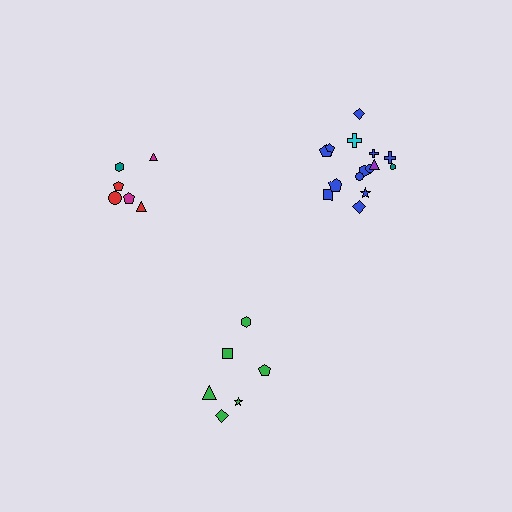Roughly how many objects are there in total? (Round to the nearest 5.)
Roughly 25 objects in total.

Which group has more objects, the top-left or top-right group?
The top-right group.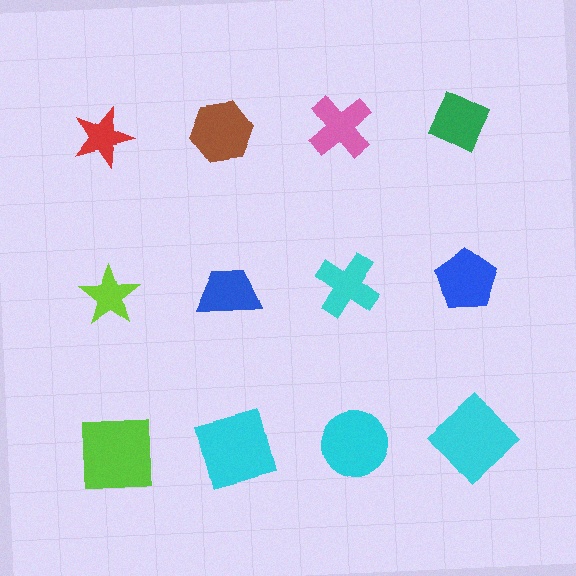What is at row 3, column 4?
A cyan diamond.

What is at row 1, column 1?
A red star.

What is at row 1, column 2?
A brown hexagon.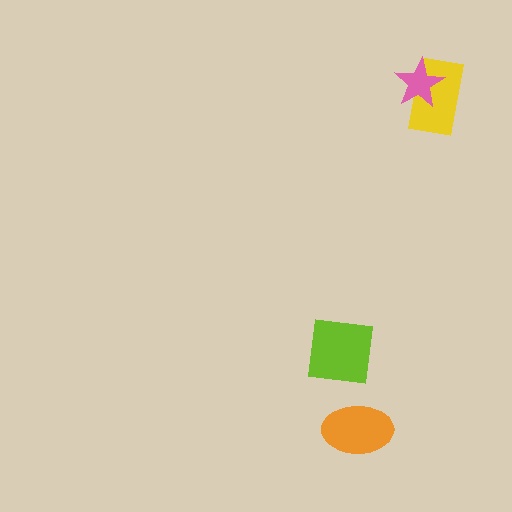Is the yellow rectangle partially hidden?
Yes, it is partially covered by another shape.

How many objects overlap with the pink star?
1 object overlaps with the pink star.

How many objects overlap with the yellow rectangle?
1 object overlaps with the yellow rectangle.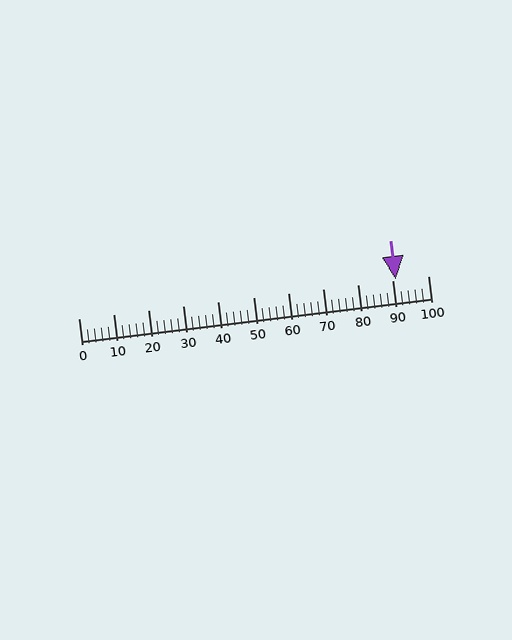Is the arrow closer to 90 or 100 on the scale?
The arrow is closer to 90.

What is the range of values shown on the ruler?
The ruler shows values from 0 to 100.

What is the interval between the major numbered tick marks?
The major tick marks are spaced 10 units apart.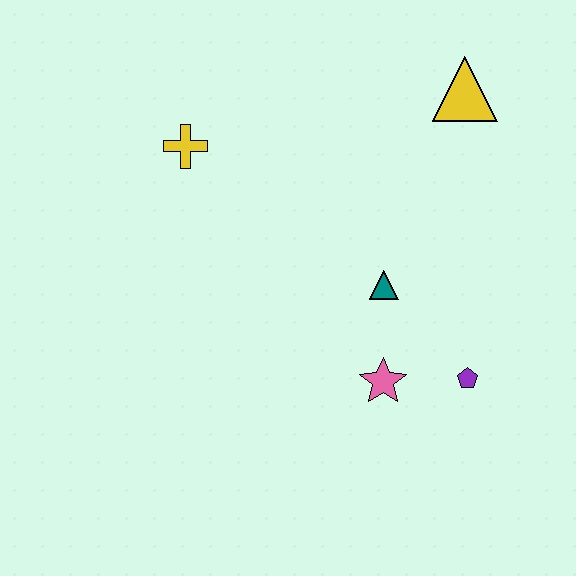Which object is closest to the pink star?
The purple pentagon is closest to the pink star.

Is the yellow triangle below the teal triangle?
No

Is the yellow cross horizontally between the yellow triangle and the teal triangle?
No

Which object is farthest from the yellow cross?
The purple pentagon is farthest from the yellow cross.